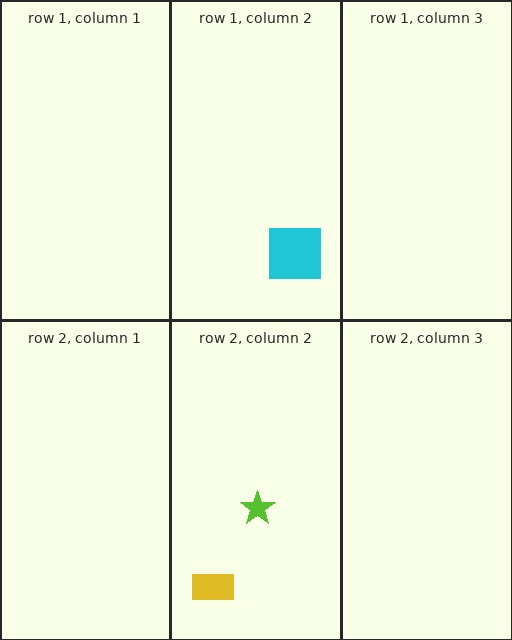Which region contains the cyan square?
The row 1, column 2 region.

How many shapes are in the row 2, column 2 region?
2.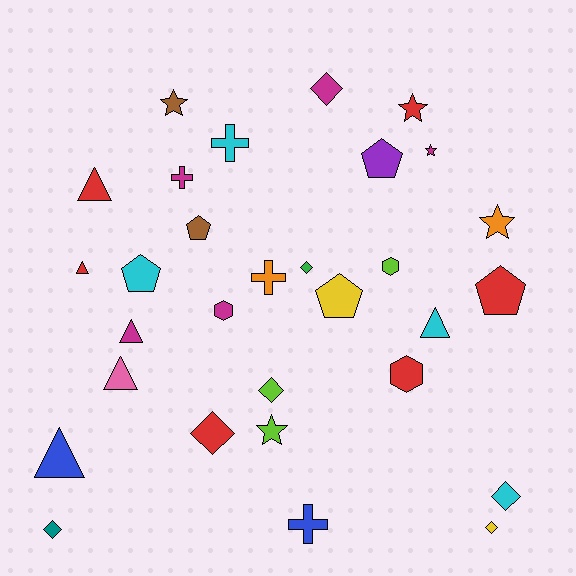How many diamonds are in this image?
There are 7 diamonds.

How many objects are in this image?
There are 30 objects.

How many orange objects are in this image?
There are 2 orange objects.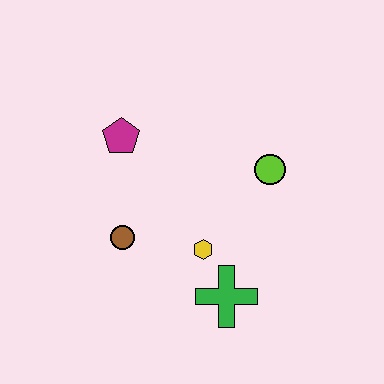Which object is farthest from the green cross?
The magenta pentagon is farthest from the green cross.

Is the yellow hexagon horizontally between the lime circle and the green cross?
No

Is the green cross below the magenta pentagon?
Yes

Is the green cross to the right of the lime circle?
No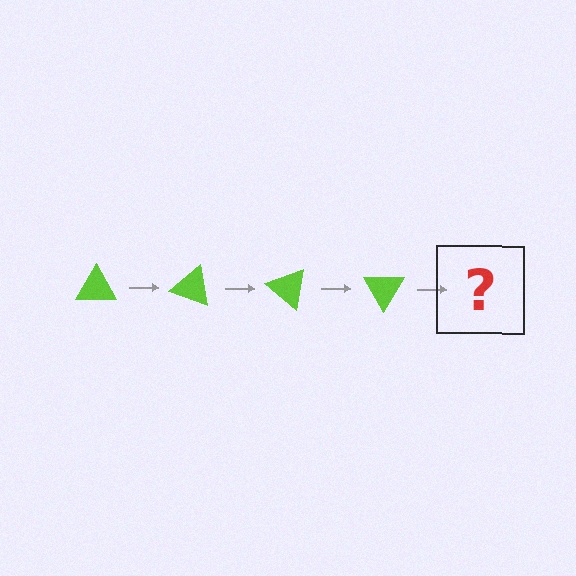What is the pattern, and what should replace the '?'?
The pattern is that the triangle rotates 20 degrees each step. The '?' should be a lime triangle rotated 80 degrees.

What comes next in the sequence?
The next element should be a lime triangle rotated 80 degrees.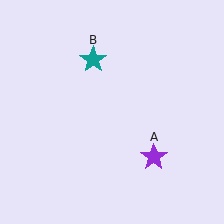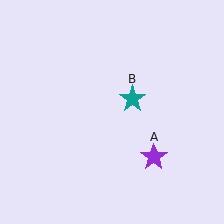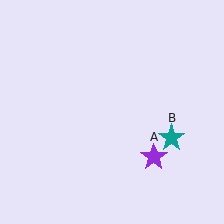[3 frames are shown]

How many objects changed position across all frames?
1 object changed position: teal star (object B).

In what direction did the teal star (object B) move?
The teal star (object B) moved down and to the right.